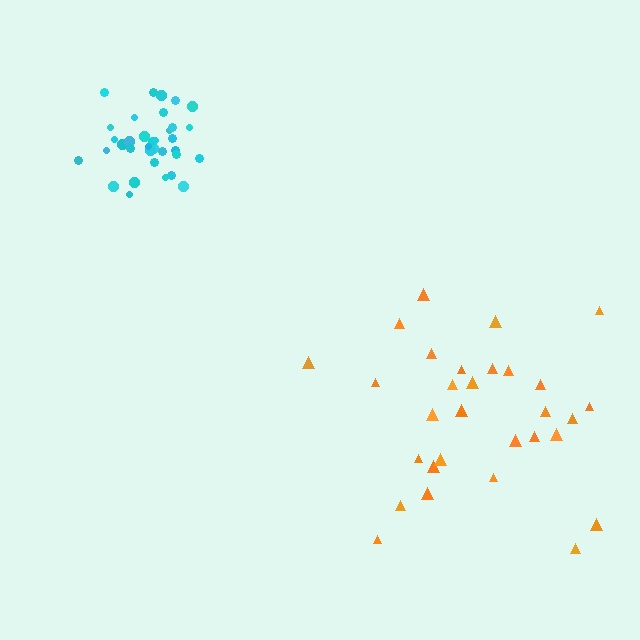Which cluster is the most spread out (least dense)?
Orange.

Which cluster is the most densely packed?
Cyan.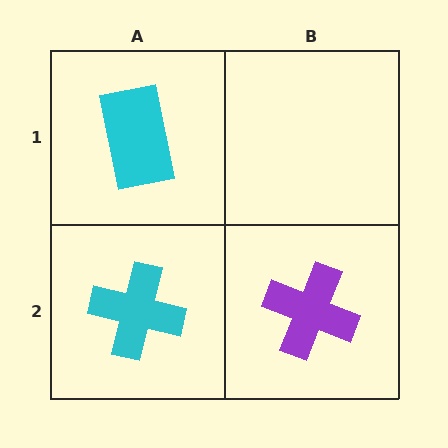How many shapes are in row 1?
1 shape.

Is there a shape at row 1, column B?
No, that cell is empty.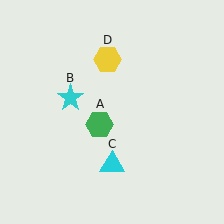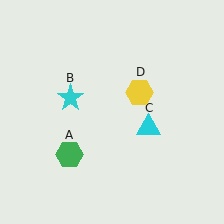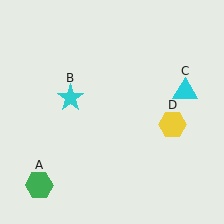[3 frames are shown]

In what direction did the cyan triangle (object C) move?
The cyan triangle (object C) moved up and to the right.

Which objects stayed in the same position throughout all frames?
Cyan star (object B) remained stationary.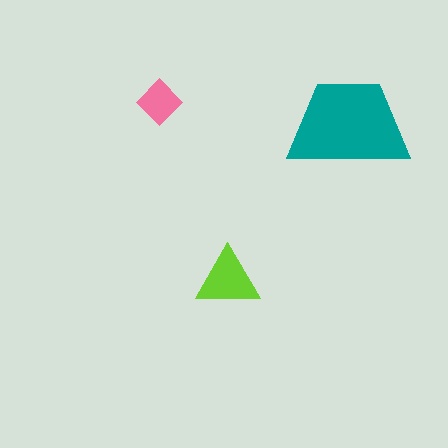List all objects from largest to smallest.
The teal trapezoid, the lime triangle, the pink diamond.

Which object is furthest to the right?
The teal trapezoid is rightmost.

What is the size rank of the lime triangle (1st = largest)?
2nd.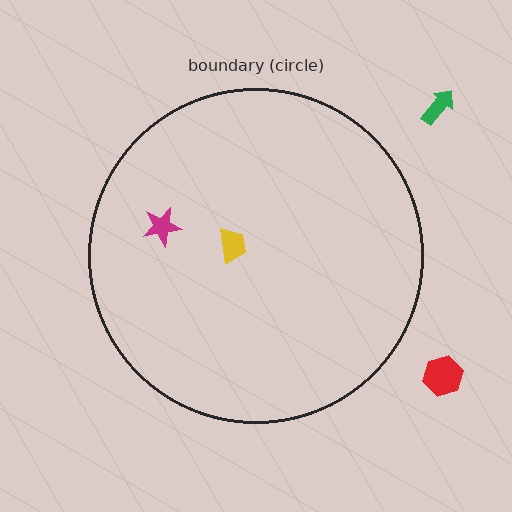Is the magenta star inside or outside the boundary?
Inside.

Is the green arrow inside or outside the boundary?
Outside.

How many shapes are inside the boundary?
2 inside, 2 outside.